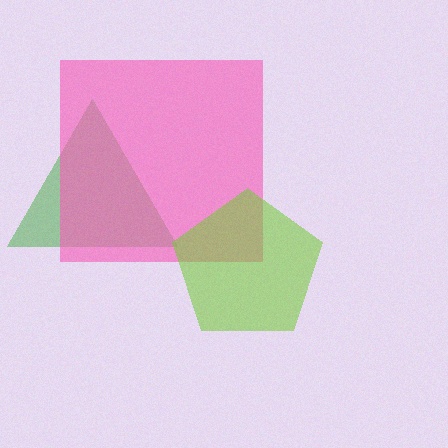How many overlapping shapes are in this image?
There are 3 overlapping shapes in the image.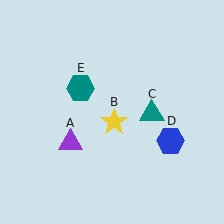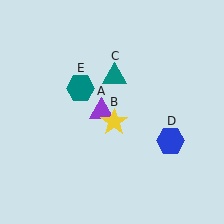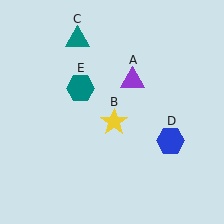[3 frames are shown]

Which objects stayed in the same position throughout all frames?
Yellow star (object B) and blue hexagon (object D) and teal hexagon (object E) remained stationary.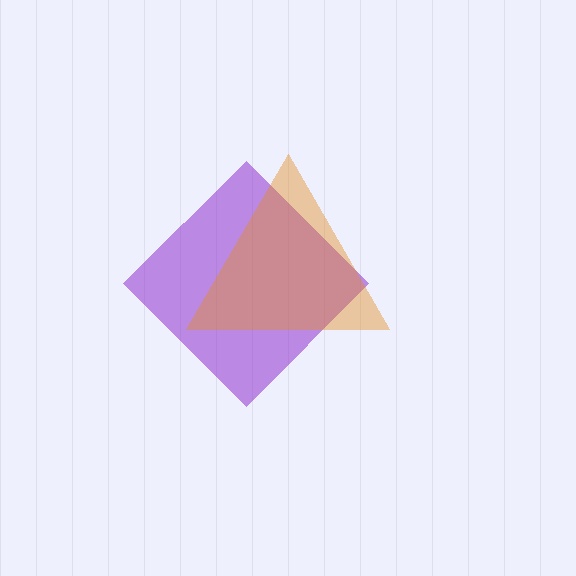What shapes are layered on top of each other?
The layered shapes are: a purple diamond, an orange triangle.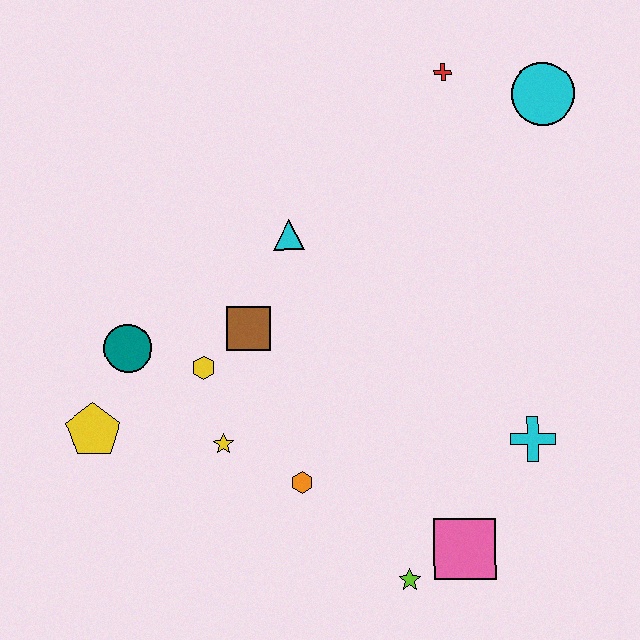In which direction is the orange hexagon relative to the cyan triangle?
The orange hexagon is below the cyan triangle.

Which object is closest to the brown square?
The yellow hexagon is closest to the brown square.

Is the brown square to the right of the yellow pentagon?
Yes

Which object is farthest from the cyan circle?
The yellow pentagon is farthest from the cyan circle.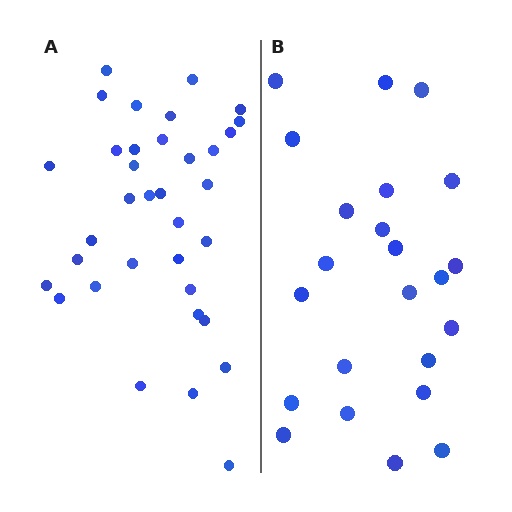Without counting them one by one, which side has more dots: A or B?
Region A (the left region) has more dots.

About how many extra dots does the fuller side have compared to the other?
Region A has roughly 12 or so more dots than region B.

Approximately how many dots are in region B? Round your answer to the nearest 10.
About 20 dots. (The exact count is 23, which rounds to 20.)